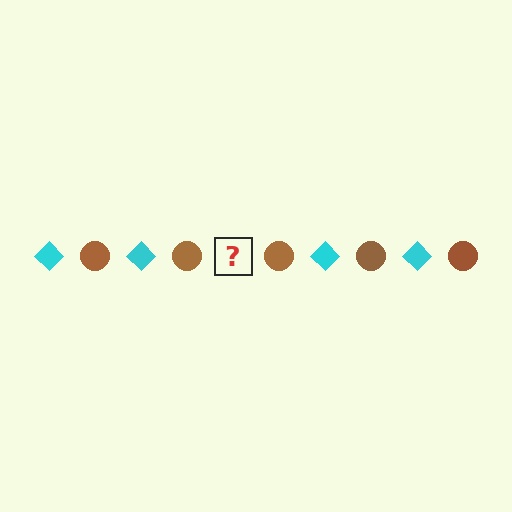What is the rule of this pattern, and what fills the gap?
The rule is that the pattern alternates between cyan diamond and brown circle. The gap should be filled with a cyan diamond.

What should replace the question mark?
The question mark should be replaced with a cyan diamond.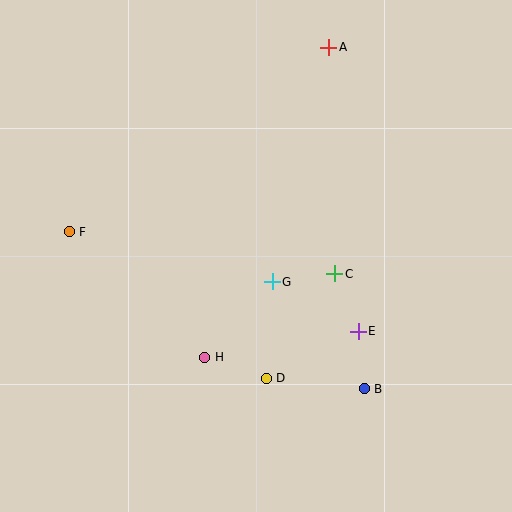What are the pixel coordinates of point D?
Point D is at (266, 378).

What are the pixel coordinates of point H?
Point H is at (205, 357).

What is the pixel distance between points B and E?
The distance between B and E is 58 pixels.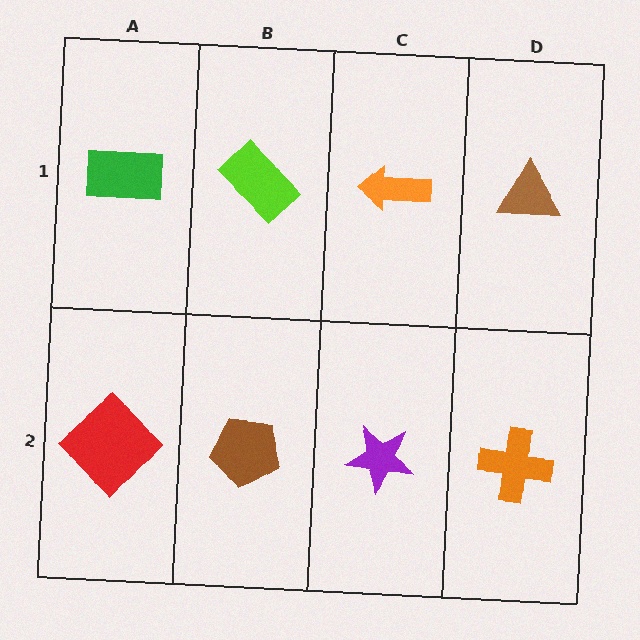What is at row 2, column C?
A purple star.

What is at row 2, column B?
A brown pentagon.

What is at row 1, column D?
A brown triangle.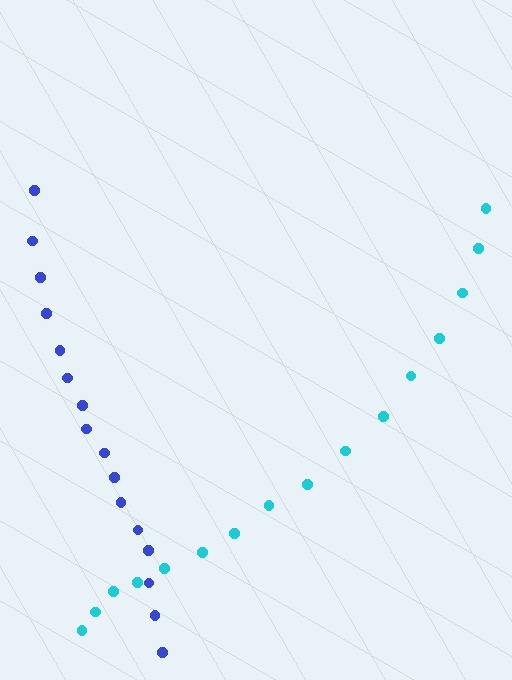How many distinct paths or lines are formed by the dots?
There are 2 distinct paths.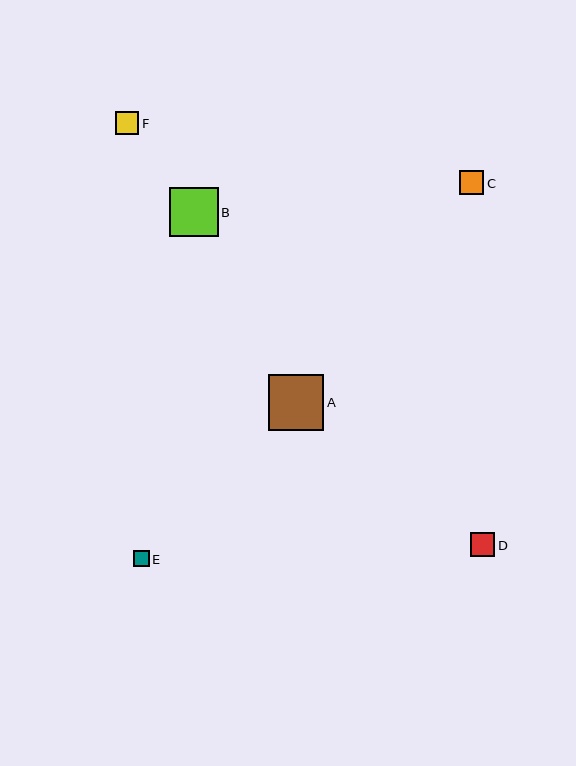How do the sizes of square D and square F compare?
Square D and square F are approximately the same size.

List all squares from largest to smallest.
From largest to smallest: A, B, C, D, F, E.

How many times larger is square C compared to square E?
Square C is approximately 1.5 times the size of square E.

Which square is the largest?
Square A is the largest with a size of approximately 56 pixels.